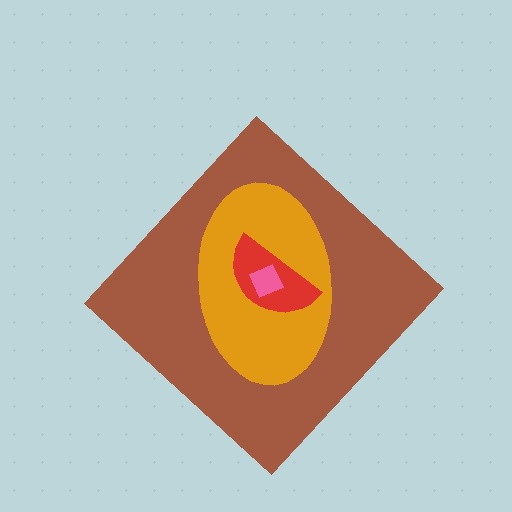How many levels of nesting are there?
4.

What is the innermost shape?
The pink square.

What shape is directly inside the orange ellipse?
The red semicircle.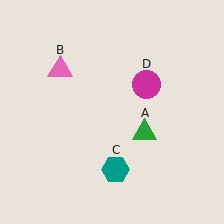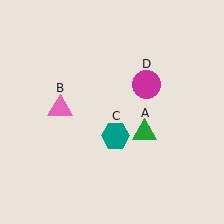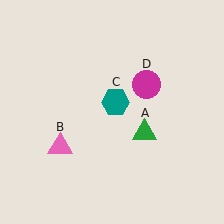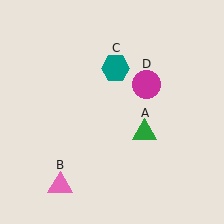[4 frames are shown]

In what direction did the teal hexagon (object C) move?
The teal hexagon (object C) moved up.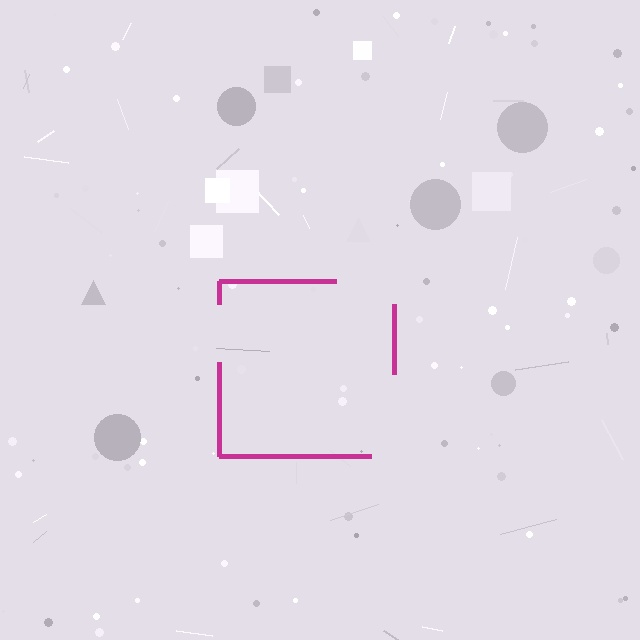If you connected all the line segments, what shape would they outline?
They would outline a square.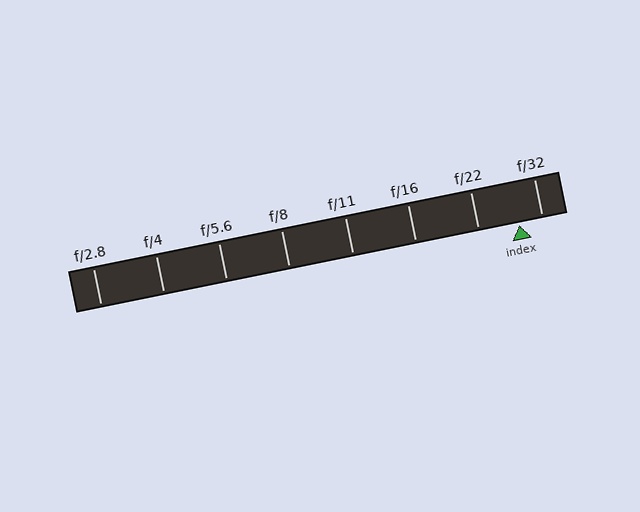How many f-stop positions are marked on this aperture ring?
There are 8 f-stop positions marked.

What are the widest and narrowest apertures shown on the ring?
The widest aperture shown is f/2.8 and the narrowest is f/32.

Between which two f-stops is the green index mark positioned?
The index mark is between f/22 and f/32.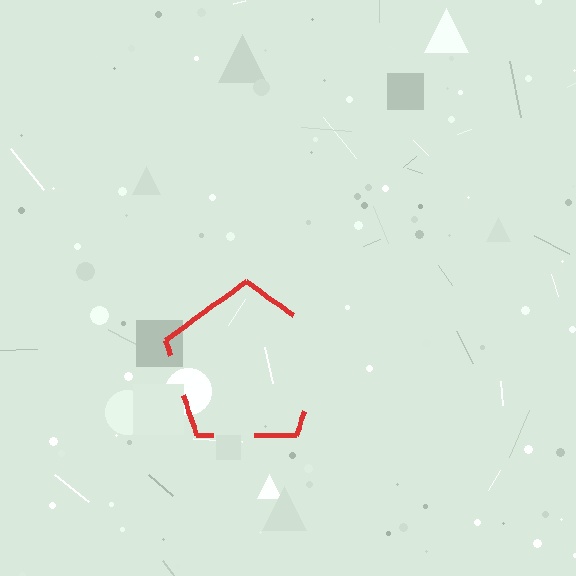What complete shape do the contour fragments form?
The contour fragments form a pentagon.